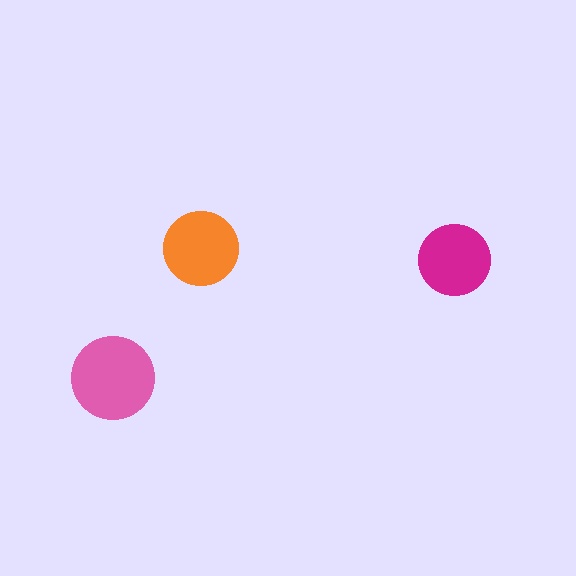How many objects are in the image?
There are 3 objects in the image.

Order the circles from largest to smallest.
the pink one, the orange one, the magenta one.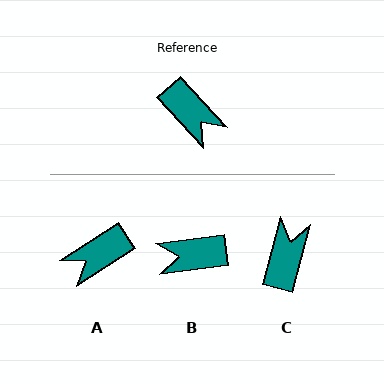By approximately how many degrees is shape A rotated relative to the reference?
Approximately 100 degrees clockwise.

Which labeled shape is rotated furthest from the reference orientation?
B, about 125 degrees away.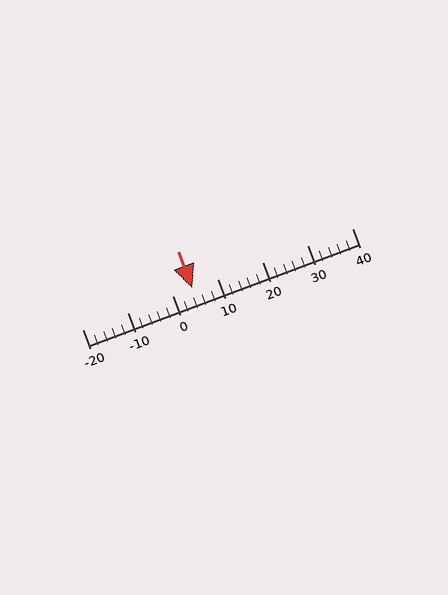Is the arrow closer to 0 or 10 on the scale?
The arrow is closer to 0.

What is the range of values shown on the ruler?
The ruler shows values from -20 to 40.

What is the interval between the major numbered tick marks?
The major tick marks are spaced 10 units apart.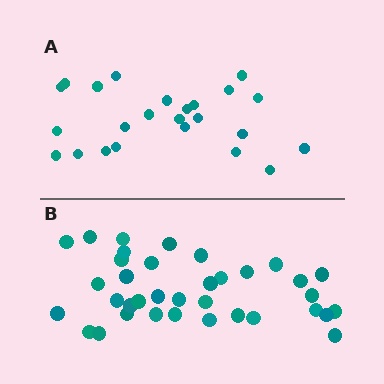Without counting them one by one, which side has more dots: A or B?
Region B (the bottom region) has more dots.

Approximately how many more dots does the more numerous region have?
Region B has roughly 12 or so more dots than region A.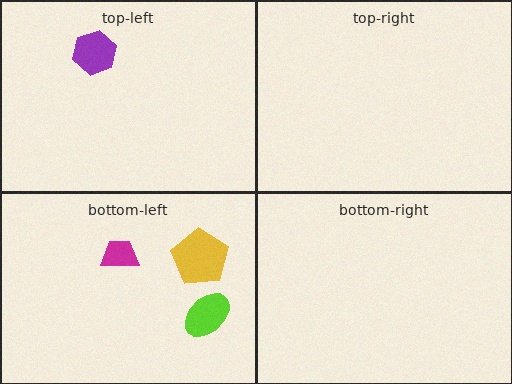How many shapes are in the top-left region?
1.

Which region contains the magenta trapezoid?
The bottom-left region.